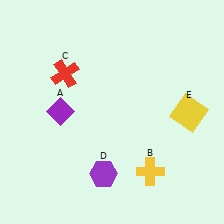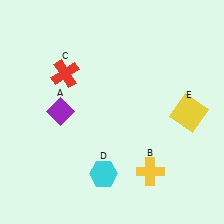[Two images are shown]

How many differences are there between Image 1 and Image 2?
There is 1 difference between the two images.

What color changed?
The hexagon (D) changed from purple in Image 1 to cyan in Image 2.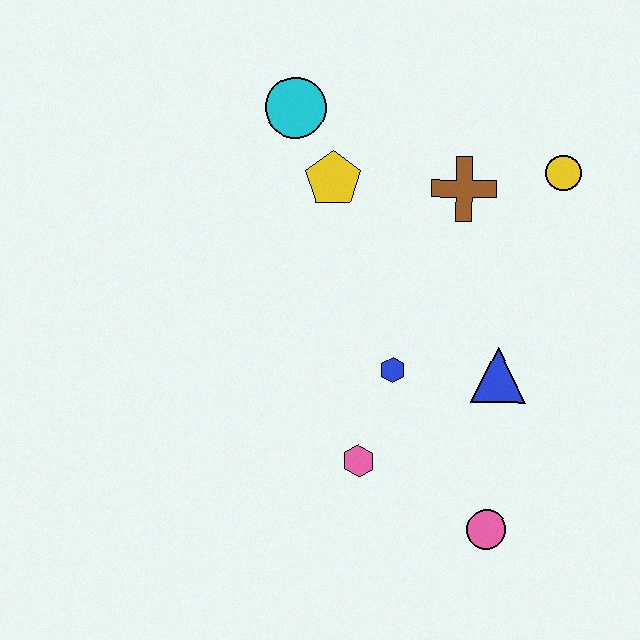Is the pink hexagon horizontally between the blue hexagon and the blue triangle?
No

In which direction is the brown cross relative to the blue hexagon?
The brown cross is above the blue hexagon.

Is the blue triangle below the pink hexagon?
No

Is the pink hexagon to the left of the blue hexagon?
Yes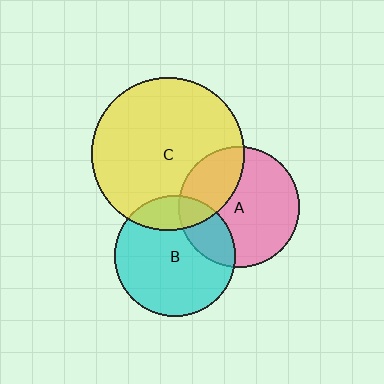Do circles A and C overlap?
Yes.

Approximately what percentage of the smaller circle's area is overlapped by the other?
Approximately 30%.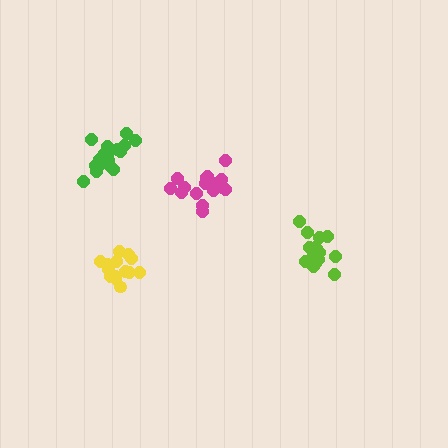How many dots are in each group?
Group 1: 17 dots, Group 2: 15 dots, Group 3: 16 dots, Group 4: 18 dots (66 total).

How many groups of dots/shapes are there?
There are 4 groups.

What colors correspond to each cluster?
The clusters are colored: lime, yellow, magenta, green.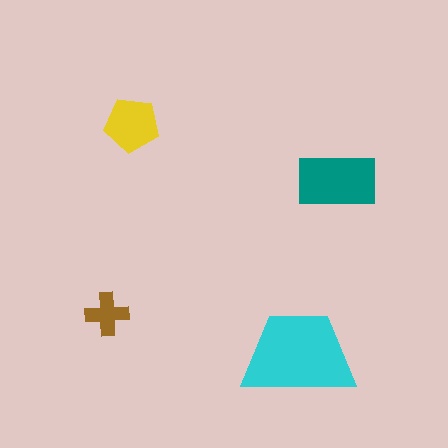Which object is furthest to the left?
The brown cross is leftmost.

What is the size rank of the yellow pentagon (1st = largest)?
3rd.